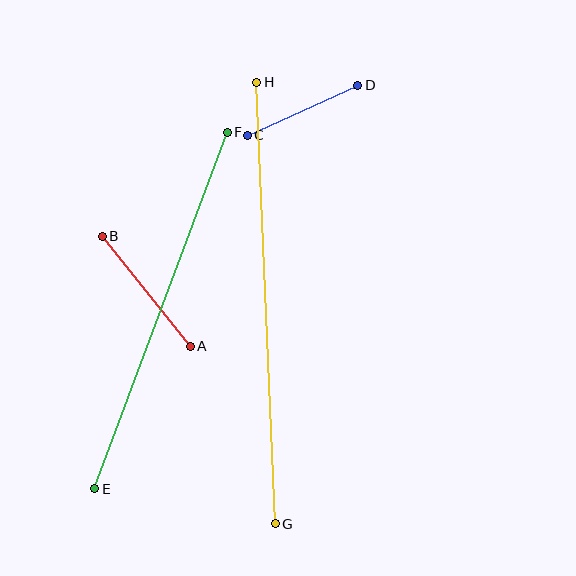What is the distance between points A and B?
The distance is approximately 141 pixels.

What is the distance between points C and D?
The distance is approximately 121 pixels.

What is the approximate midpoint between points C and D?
The midpoint is at approximately (303, 110) pixels.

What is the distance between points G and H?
The distance is approximately 442 pixels.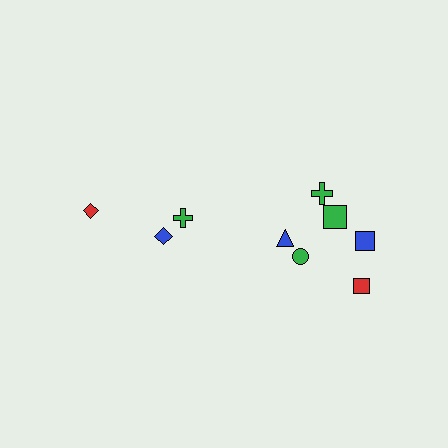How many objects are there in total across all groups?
There are 9 objects.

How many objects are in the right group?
There are 6 objects.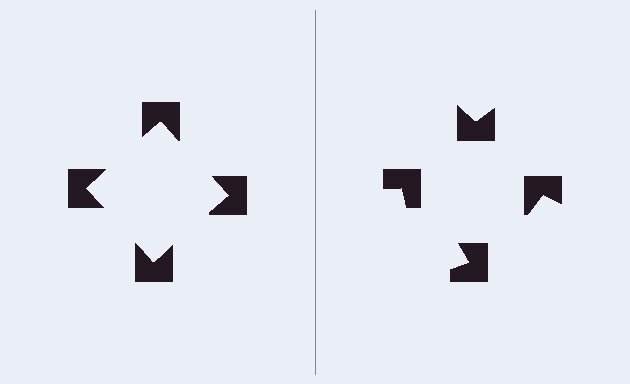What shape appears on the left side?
An illusory square.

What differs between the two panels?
The notched squares are positioned identically on both sides; only the wedge orientations differ. On the left they align to a square; on the right they are misaligned.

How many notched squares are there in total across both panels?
8 — 4 on each side.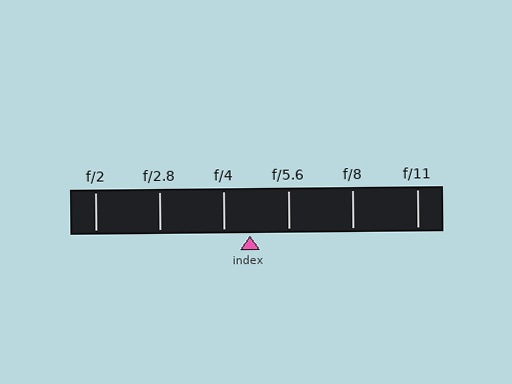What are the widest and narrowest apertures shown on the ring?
The widest aperture shown is f/2 and the narrowest is f/11.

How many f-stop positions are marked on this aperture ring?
There are 6 f-stop positions marked.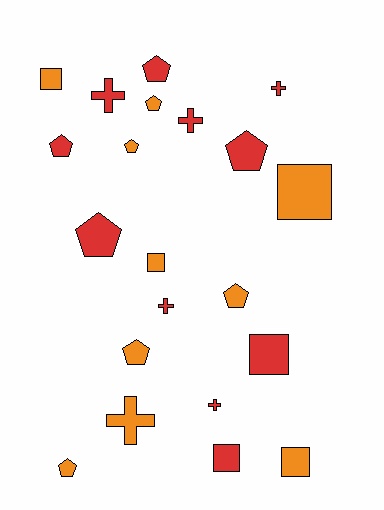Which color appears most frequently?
Red, with 11 objects.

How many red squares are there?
There are 2 red squares.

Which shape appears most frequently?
Pentagon, with 9 objects.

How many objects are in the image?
There are 21 objects.